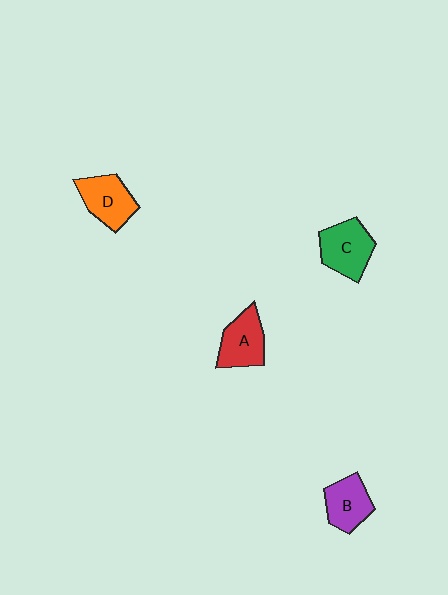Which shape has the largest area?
Shape C (green).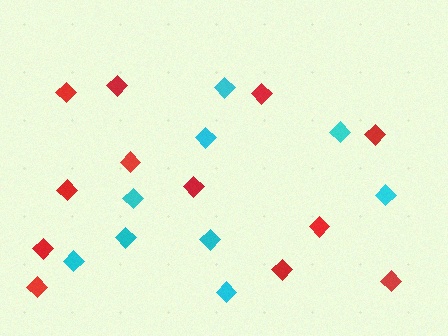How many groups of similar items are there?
There are 2 groups: one group of red diamonds (12) and one group of cyan diamonds (9).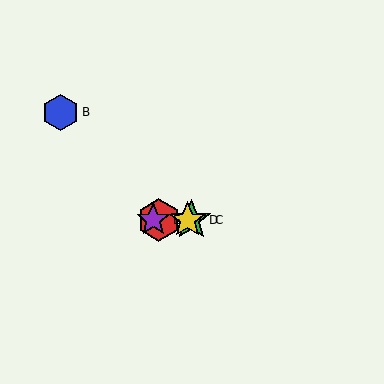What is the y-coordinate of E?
Object E is at y≈220.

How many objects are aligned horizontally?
4 objects (A, C, D, E) are aligned horizontally.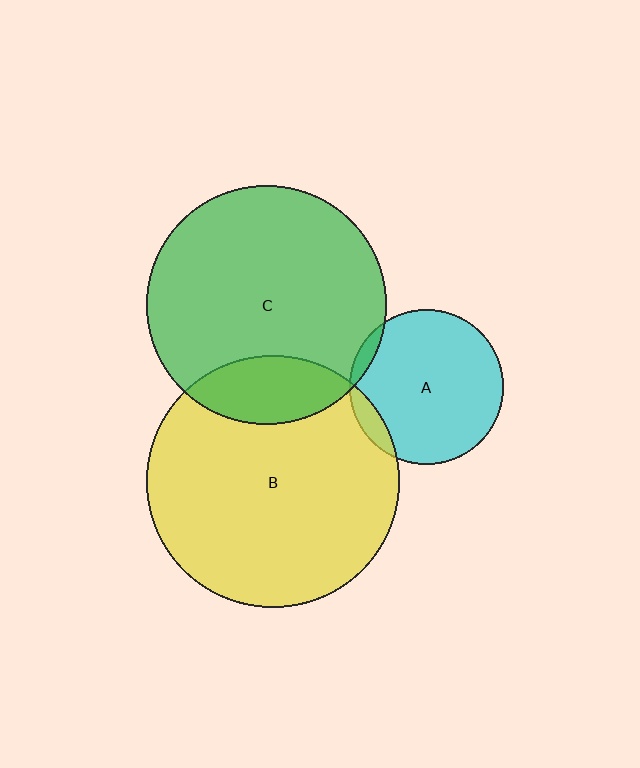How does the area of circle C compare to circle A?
Approximately 2.4 times.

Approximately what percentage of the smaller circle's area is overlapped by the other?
Approximately 10%.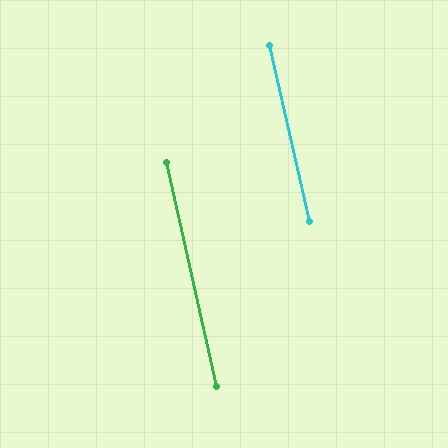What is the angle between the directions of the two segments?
Approximately 1 degree.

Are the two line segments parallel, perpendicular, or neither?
Parallel — their directions differ by only 0.6°.